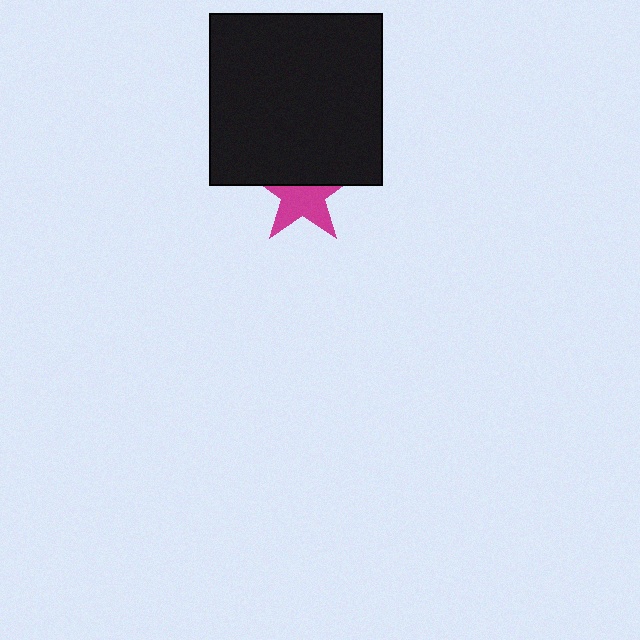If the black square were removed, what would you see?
You would see the complete magenta star.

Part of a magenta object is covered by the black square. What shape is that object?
It is a star.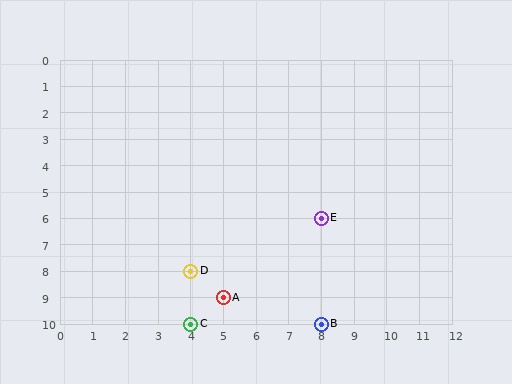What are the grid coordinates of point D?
Point D is at grid coordinates (4, 8).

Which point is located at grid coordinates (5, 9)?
Point A is at (5, 9).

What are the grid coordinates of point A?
Point A is at grid coordinates (5, 9).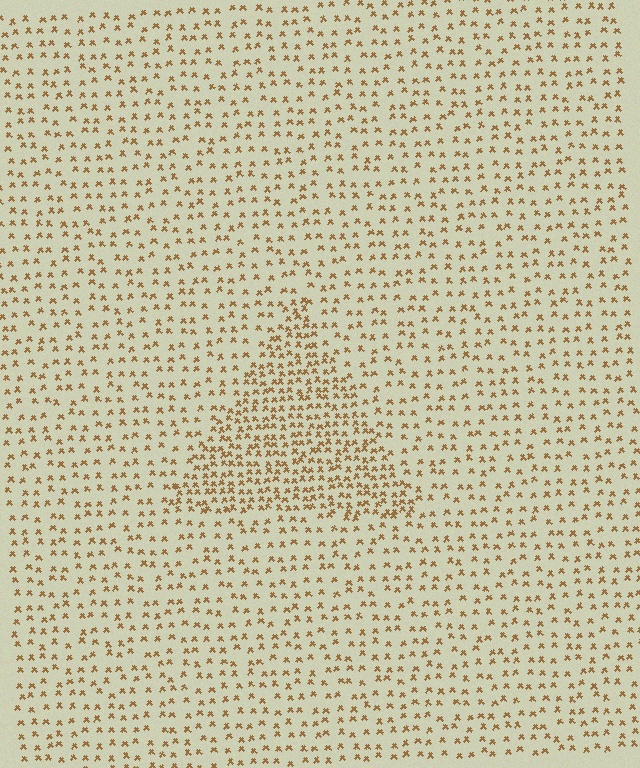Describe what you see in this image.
The image contains small brown elements arranged at two different densities. A triangle-shaped region is visible where the elements are more densely packed than the surrounding area.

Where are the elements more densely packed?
The elements are more densely packed inside the triangle boundary.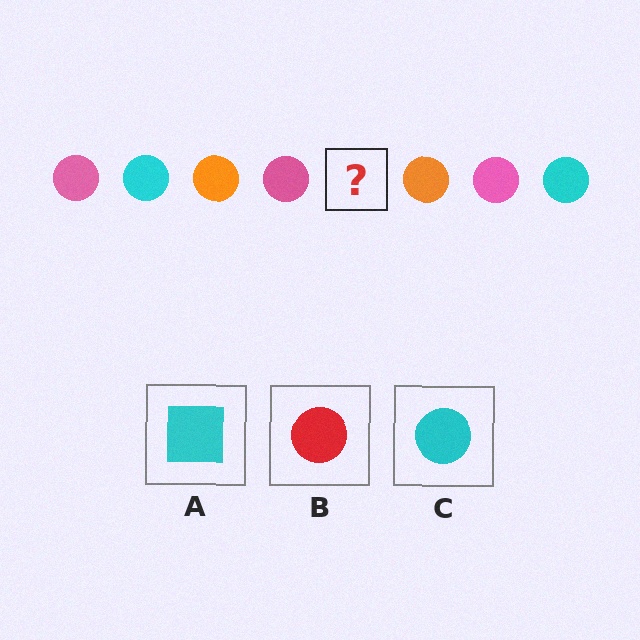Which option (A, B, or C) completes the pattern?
C.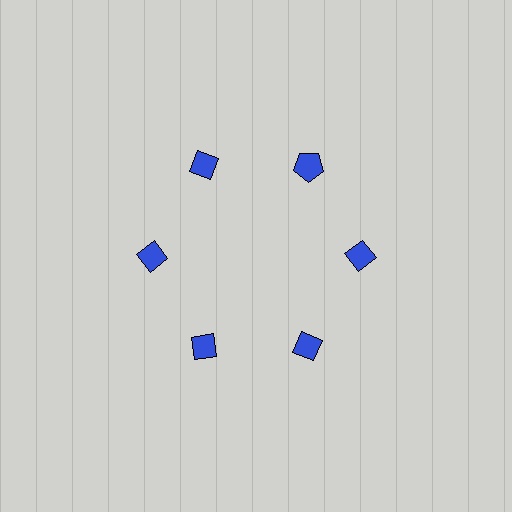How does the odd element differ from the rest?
It has a different shape: pentagon instead of diamond.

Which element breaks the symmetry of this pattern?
The blue pentagon at roughly the 1 o'clock position breaks the symmetry. All other shapes are blue diamonds.